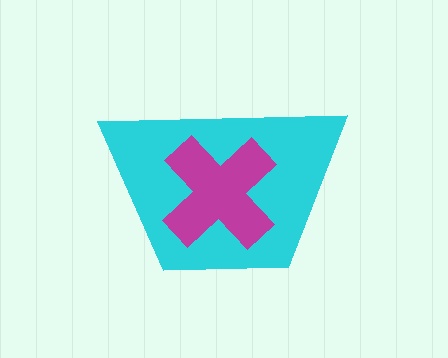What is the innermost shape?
The magenta cross.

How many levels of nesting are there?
2.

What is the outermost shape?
The cyan trapezoid.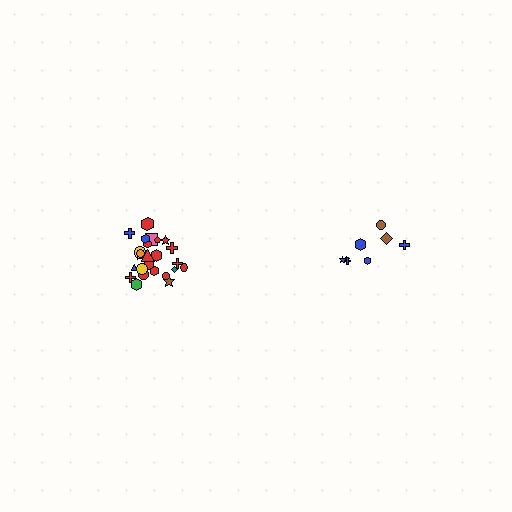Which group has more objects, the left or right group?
The left group.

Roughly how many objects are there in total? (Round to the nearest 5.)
Roughly 35 objects in total.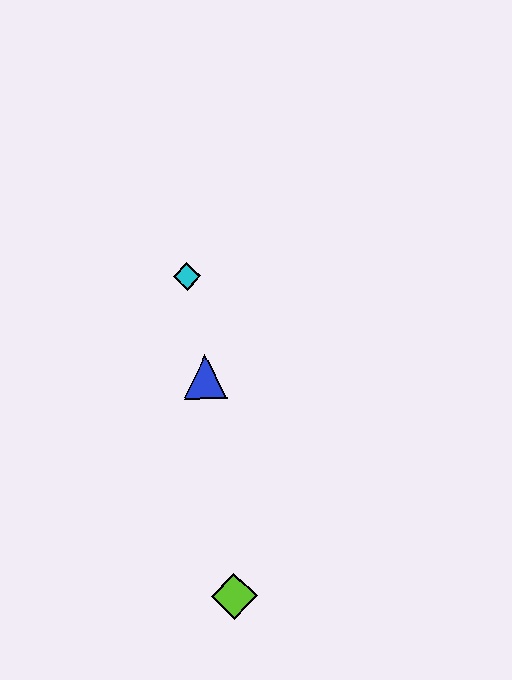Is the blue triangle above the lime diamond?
Yes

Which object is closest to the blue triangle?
The cyan diamond is closest to the blue triangle.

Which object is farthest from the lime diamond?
The cyan diamond is farthest from the lime diamond.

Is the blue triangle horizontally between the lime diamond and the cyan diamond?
Yes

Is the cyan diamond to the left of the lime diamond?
Yes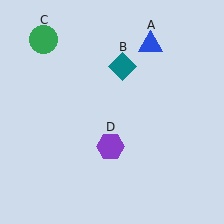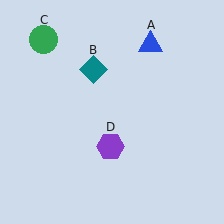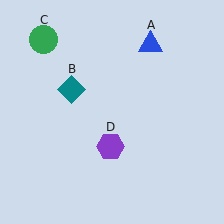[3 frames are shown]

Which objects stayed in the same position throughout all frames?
Blue triangle (object A) and green circle (object C) and purple hexagon (object D) remained stationary.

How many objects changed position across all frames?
1 object changed position: teal diamond (object B).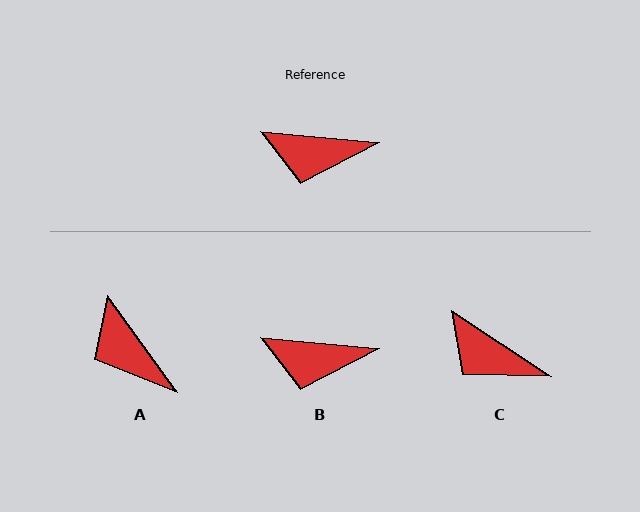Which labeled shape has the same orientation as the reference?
B.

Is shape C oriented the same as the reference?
No, it is off by about 29 degrees.